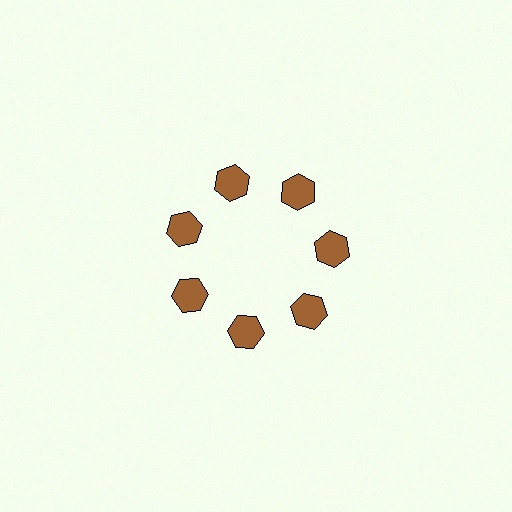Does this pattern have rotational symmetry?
Yes, this pattern has 7-fold rotational symmetry. It looks the same after rotating 51 degrees around the center.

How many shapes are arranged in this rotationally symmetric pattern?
There are 7 shapes, arranged in 7 groups of 1.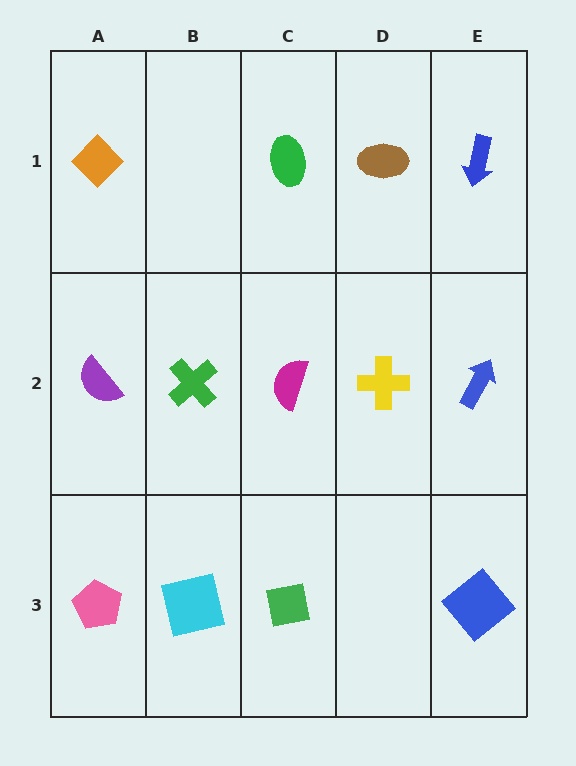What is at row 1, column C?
A green ellipse.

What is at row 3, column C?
A green square.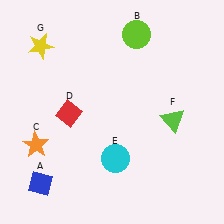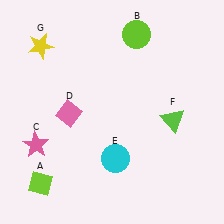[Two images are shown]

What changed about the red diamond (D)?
In Image 1, D is red. In Image 2, it changed to pink.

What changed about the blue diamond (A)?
In Image 1, A is blue. In Image 2, it changed to lime.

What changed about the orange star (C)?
In Image 1, C is orange. In Image 2, it changed to pink.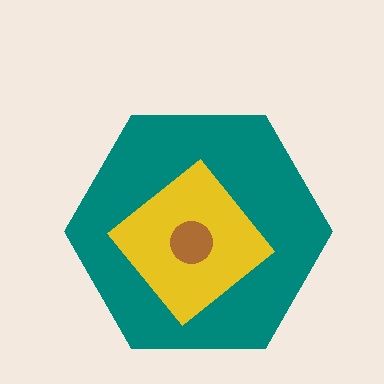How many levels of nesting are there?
3.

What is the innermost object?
The brown circle.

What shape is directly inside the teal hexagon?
The yellow diamond.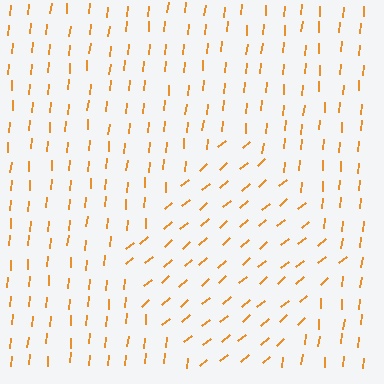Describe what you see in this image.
The image is filled with small orange line segments. A diamond region in the image has lines oriented differently from the surrounding lines, creating a visible texture boundary.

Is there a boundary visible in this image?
Yes, there is a texture boundary formed by a change in line orientation.